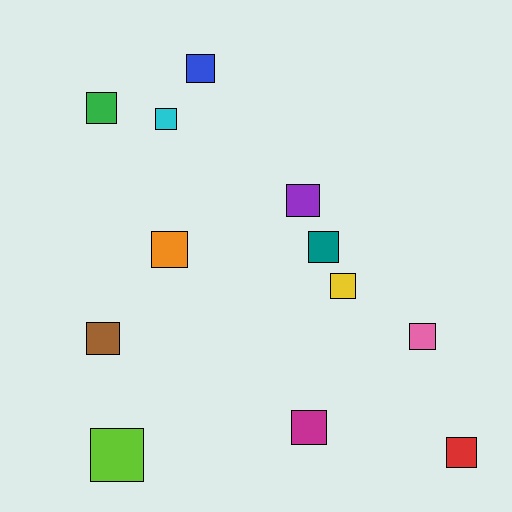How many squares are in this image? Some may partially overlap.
There are 12 squares.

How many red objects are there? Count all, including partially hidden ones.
There is 1 red object.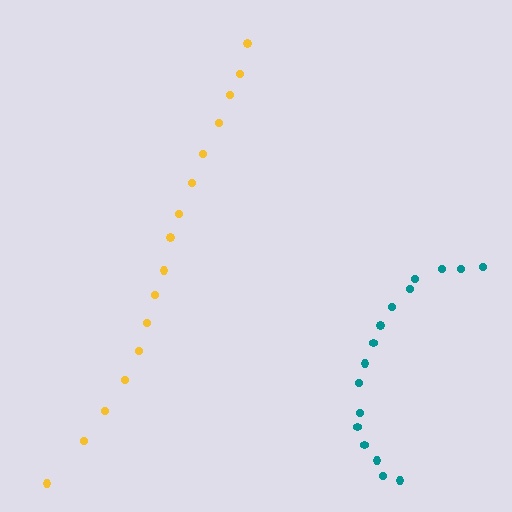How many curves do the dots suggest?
There are 2 distinct paths.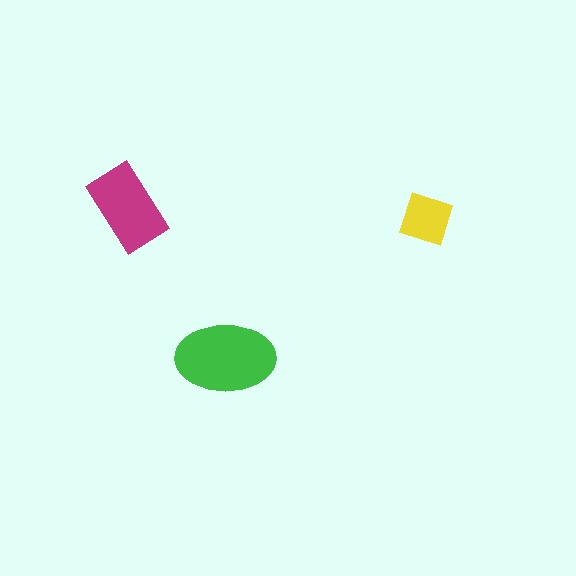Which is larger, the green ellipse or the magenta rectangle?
The green ellipse.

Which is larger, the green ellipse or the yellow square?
The green ellipse.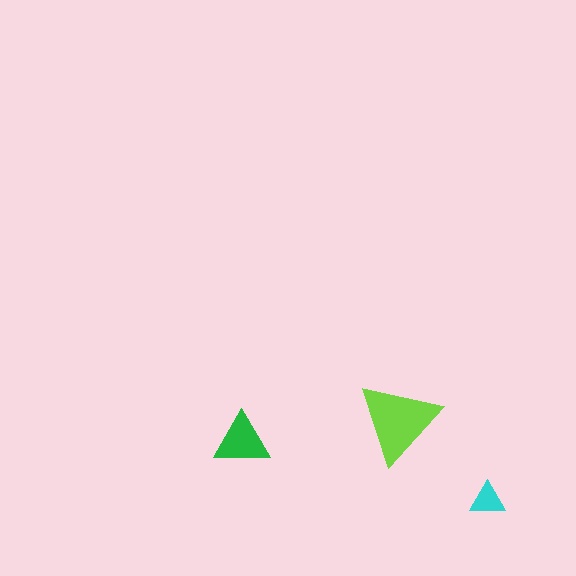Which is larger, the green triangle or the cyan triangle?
The green one.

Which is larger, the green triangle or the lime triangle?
The lime one.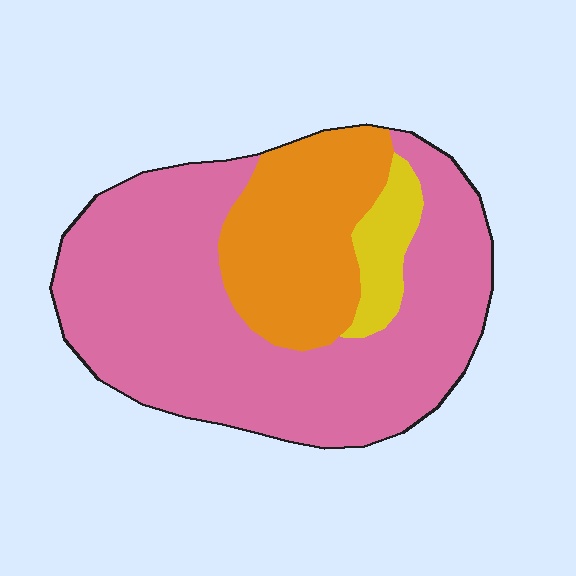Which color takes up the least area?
Yellow, at roughly 5%.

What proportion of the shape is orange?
Orange covers roughly 25% of the shape.